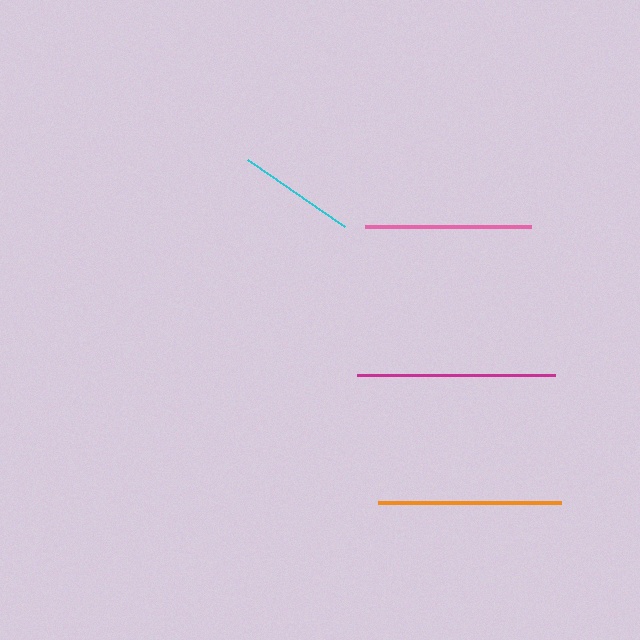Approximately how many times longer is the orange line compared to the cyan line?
The orange line is approximately 1.6 times the length of the cyan line.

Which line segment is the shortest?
The cyan line is the shortest at approximately 117 pixels.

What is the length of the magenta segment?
The magenta segment is approximately 197 pixels long.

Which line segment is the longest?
The magenta line is the longest at approximately 197 pixels.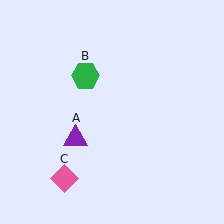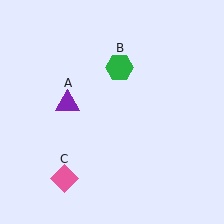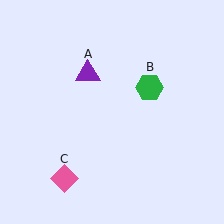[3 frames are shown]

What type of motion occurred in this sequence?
The purple triangle (object A), green hexagon (object B) rotated clockwise around the center of the scene.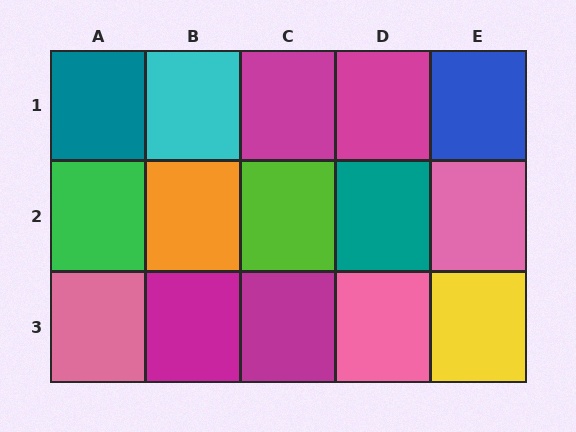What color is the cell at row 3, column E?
Yellow.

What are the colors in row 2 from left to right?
Green, orange, lime, teal, pink.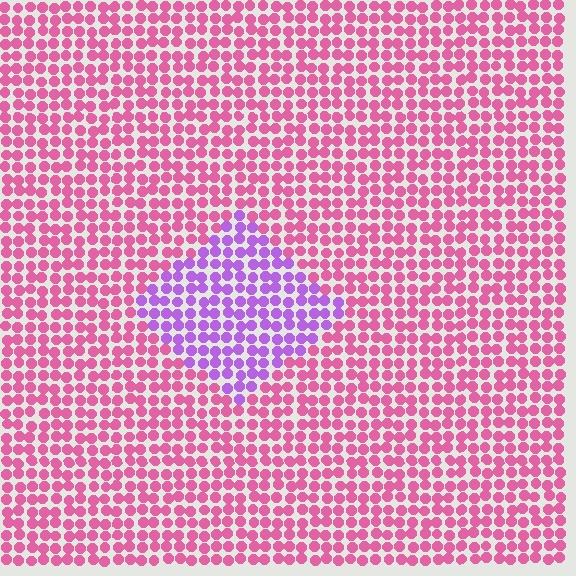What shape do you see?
I see a diamond.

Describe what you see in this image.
The image is filled with small pink elements in a uniform arrangement. A diamond-shaped region is visible where the elements are tinted to a slightly different hue, forming a subtle color boundary.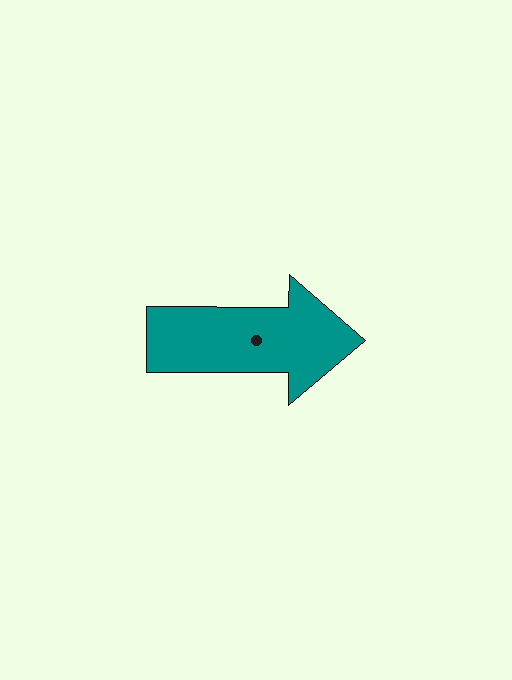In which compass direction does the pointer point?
East.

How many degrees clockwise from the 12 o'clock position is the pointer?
Approximately 90 degrees.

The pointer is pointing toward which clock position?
Roughly 3 o'clock.